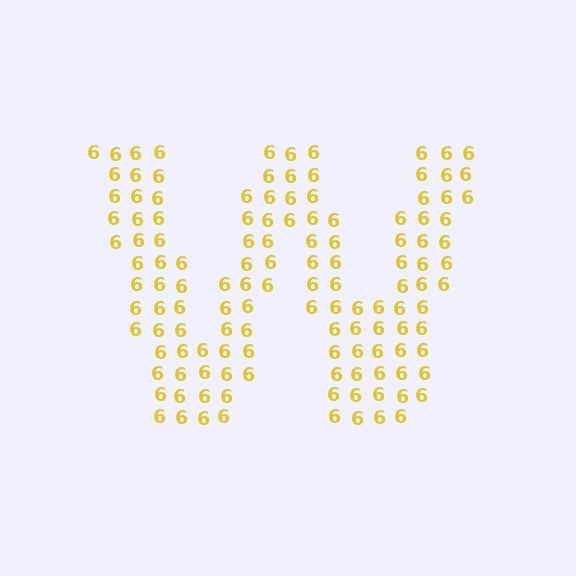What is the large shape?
The large shape is the letter W.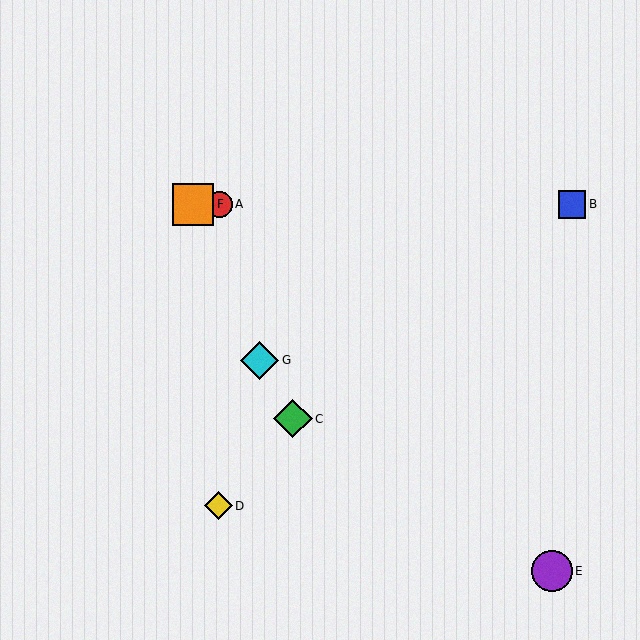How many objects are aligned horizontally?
3 objects (A, B, F) are aligned horizontally.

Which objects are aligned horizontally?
Objects A, B, F are aligned horizontally.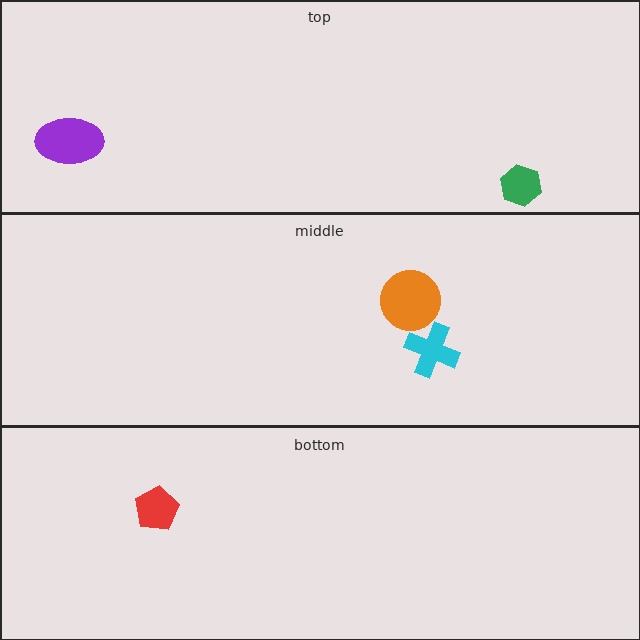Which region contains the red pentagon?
The bottom region.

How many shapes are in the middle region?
2.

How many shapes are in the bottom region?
1.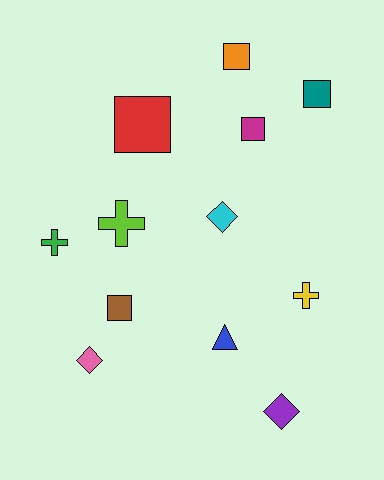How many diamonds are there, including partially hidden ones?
There are 3 diamonds.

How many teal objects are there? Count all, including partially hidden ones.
There is 1 teal object.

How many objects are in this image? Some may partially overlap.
There are 12 objects.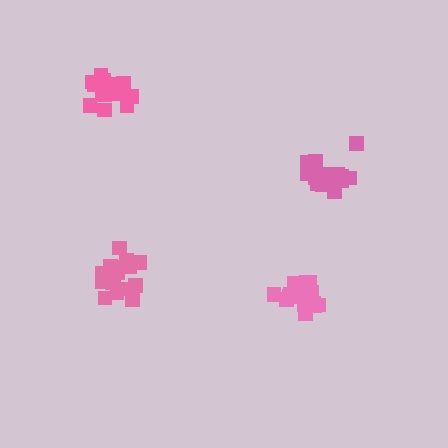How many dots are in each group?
Group 1: 20 dots, Group 2: 19 dots, Group 3: 18 dots, Group 4: 18 dots (75 total).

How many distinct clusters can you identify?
There are 4 distinct clusters.